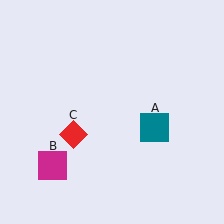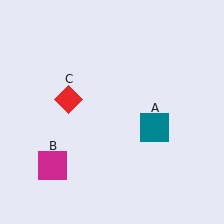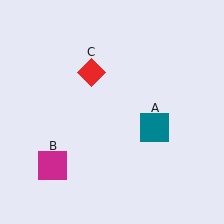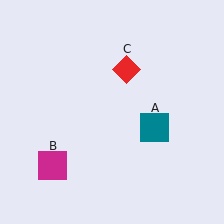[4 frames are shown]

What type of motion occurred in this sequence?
The red diamond (object C) rotated clockwise around the center of the scene.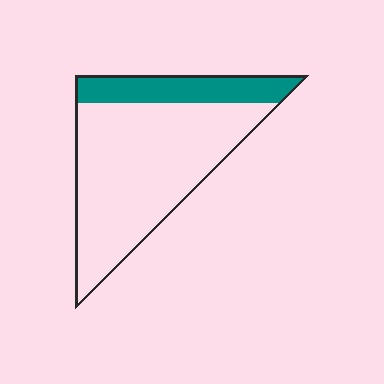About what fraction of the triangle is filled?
About one fifth (1/5).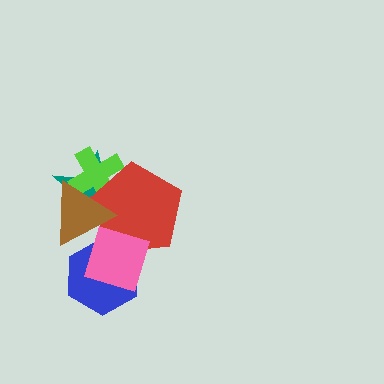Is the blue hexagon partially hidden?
Yes, it is partially covered by another shape.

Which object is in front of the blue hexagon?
The pink square is in front of the blue hexagon.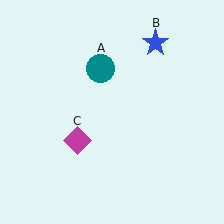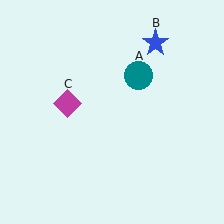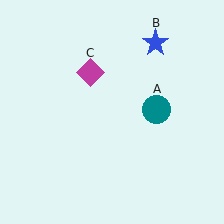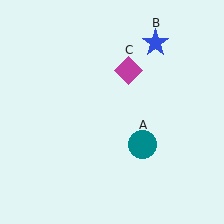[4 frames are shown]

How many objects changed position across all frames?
2 objects changed position: teal circle (object A), magenta diamond (object C).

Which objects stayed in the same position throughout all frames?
Blue star (object B) remained stationary.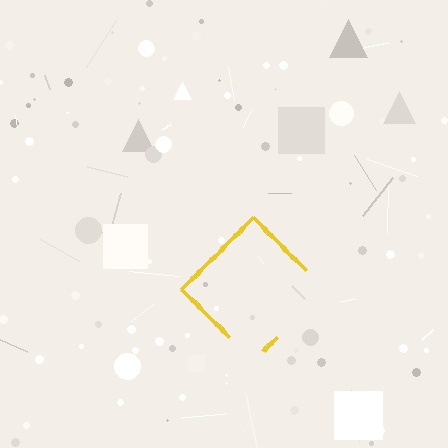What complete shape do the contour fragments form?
The contour fragments form a diamond.